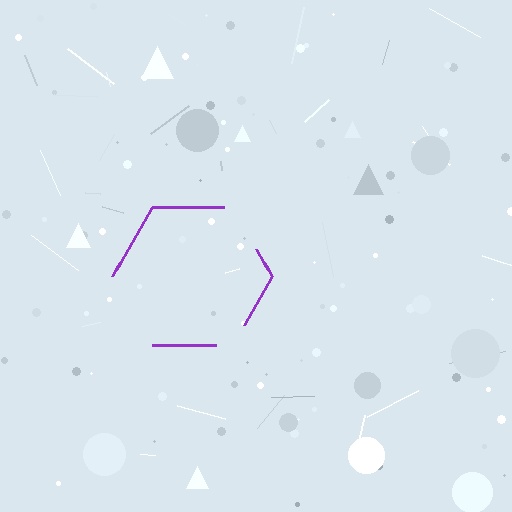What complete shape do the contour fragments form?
The contour fragments form a hexagon.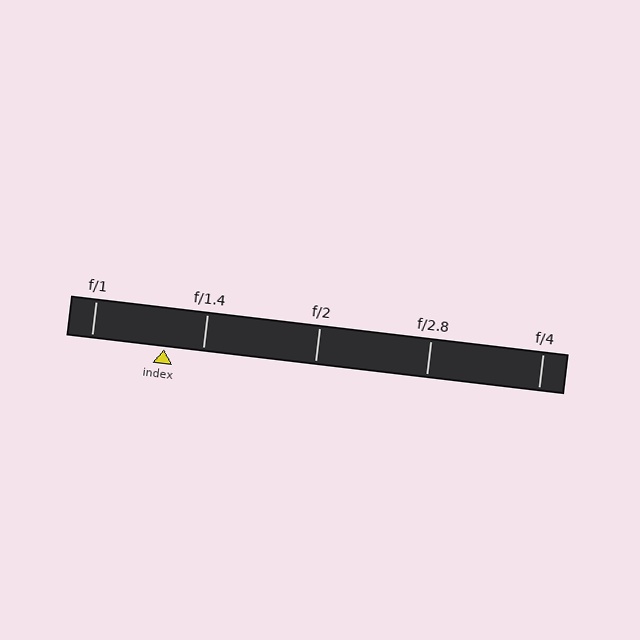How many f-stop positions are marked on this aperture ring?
There are 5 f-stop positions marked.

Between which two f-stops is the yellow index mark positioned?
The index mark is between f/1 and f/1.4.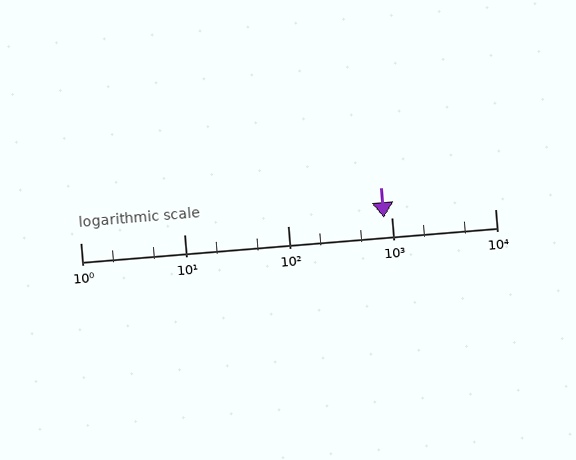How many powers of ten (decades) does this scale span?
The scale spans 4 decades, from 1 to 10000.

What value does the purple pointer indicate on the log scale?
The pointer indicates approximately 850.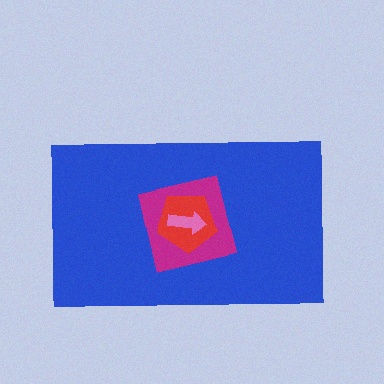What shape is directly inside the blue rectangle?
The magenta square.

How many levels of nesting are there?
4.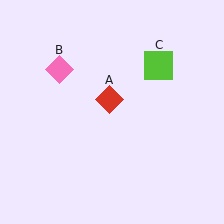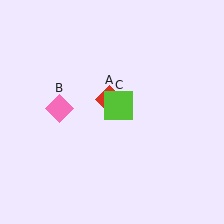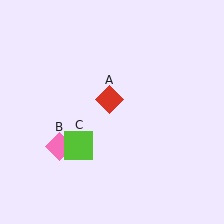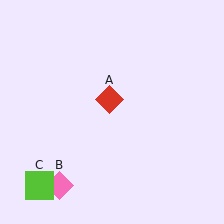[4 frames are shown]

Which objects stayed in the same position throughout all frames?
Red diamond (object A) remained stationary.